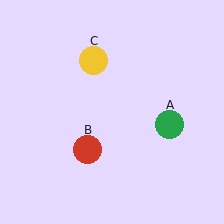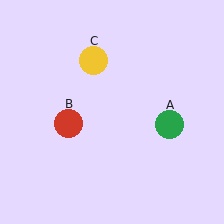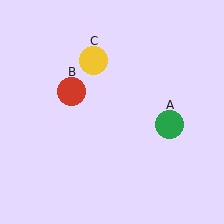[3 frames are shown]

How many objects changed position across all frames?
1 object changed position: red circle (object B).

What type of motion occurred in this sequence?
The red circle (object B) rotated clockwise around the center of the scene.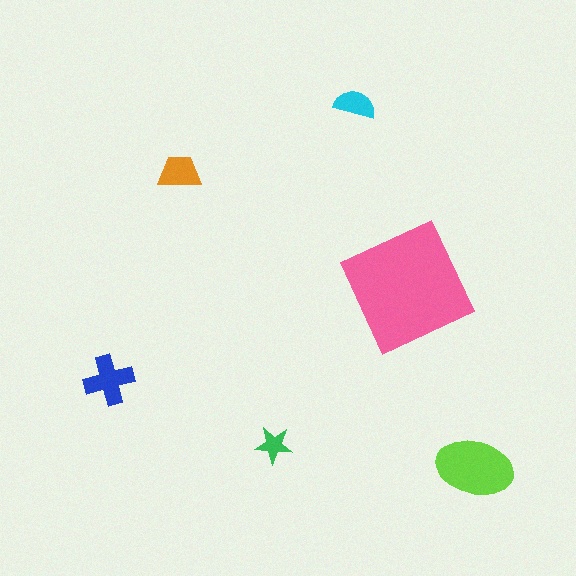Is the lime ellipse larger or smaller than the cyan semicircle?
Larger.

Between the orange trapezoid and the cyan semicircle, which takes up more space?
The orange trapezoid.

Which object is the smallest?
The green star.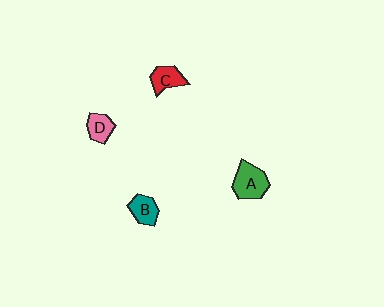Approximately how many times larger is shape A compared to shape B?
Approximately 1.5 times.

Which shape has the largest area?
Shape A (green).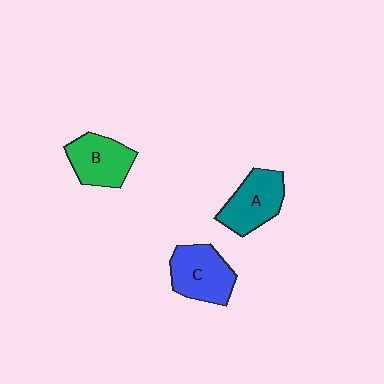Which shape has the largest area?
Shape C (blue).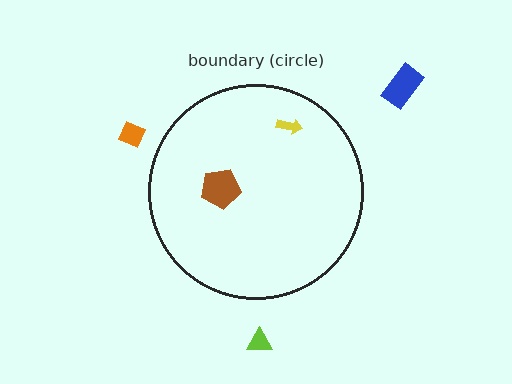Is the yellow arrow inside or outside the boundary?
Inside.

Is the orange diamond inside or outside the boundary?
Outside.